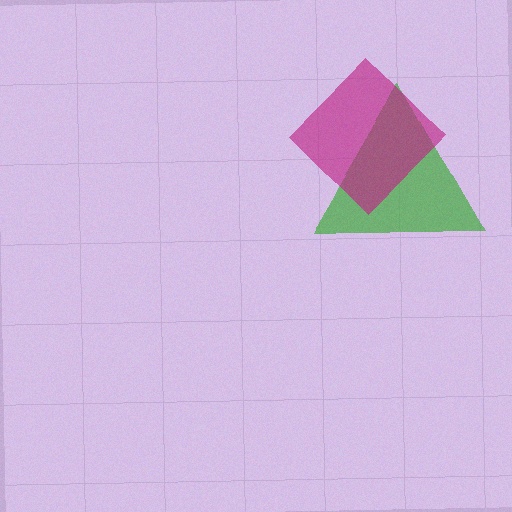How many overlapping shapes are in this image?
There are 2 overlapping shapes in the image.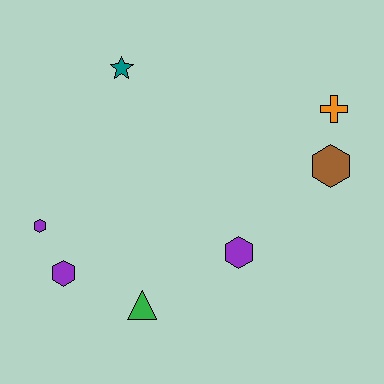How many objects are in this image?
There are 7 objects.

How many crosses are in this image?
There is 1 cross.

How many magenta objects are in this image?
There are no magenta objects.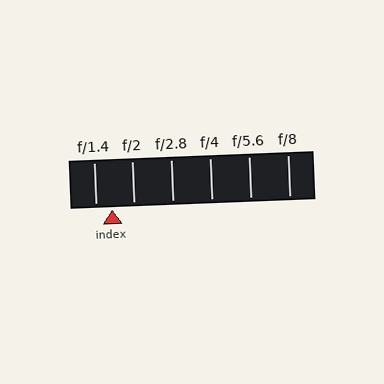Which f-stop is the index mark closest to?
The index mark is closest to f/1.4.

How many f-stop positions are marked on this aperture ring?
There are 6 f-stop positions marked.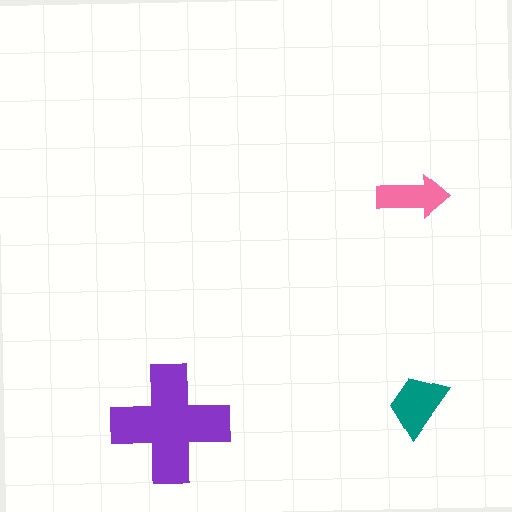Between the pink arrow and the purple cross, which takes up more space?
The purple cross.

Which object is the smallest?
The pink arrow.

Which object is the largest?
The purple cross.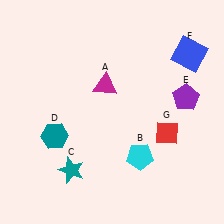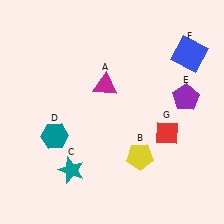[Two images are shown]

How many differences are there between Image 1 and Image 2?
There is 1 difference between the two images.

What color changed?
The pentagon (B) changed from cyan in Image 1 to yellow in Image 2.